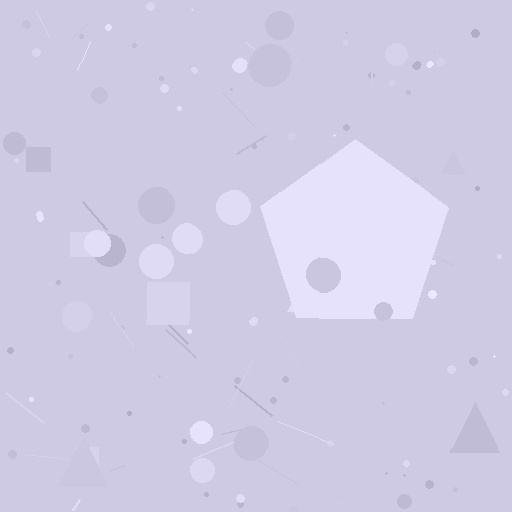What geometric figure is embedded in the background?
A pentagon is embedded in the background.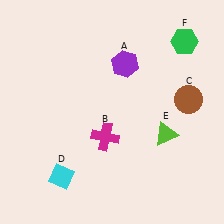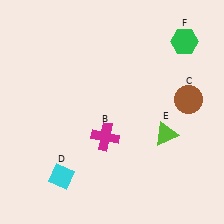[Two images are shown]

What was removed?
The purple hexagon (A) was removed in Image 2.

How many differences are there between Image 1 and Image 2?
There is 1 difference between the two images.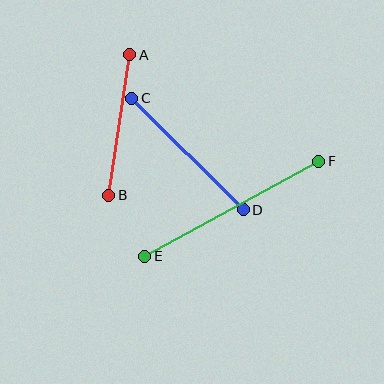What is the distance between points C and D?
The distance is approximately 158 pixels.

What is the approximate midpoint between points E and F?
The midpoint is at approximately (232, 209) pixels.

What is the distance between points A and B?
The distance is approximately 142 pixels.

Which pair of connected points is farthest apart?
Points E and F are farthest apart.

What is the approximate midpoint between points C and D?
The midpoint is at approximately (187, 154) pixels.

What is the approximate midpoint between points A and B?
The midpoint is at approximately (119, 125) pixels.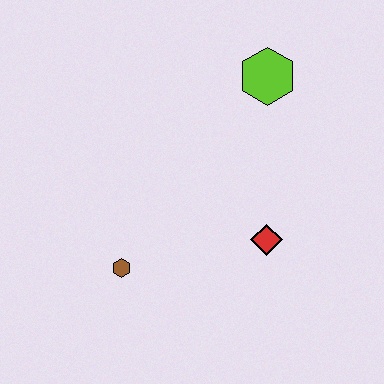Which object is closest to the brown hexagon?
The red diamond is closest to the brown hexagon.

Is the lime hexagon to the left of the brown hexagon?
No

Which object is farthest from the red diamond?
The lime hexagon is farthest from the red diamond.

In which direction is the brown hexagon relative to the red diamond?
The brown hexagon is to the left of the red diamond.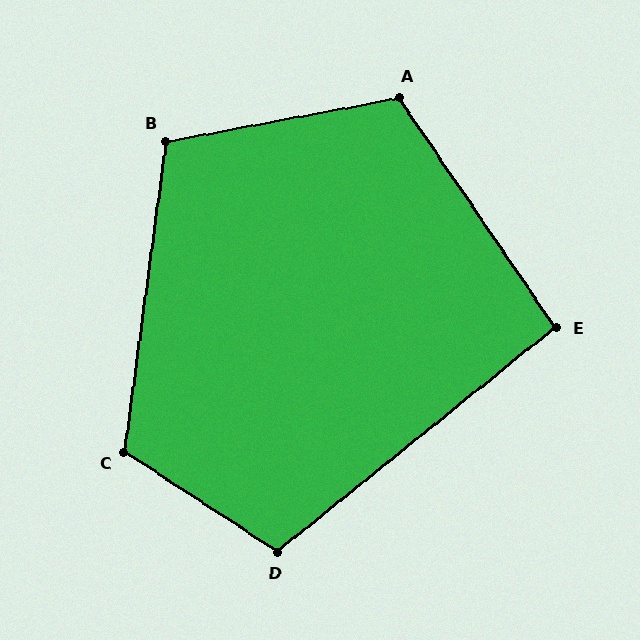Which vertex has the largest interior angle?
C, at approximately 115 degrees.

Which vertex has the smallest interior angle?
E, at approximately 95 degrees.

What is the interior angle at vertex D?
Approximately 108 degrees (obtuse).